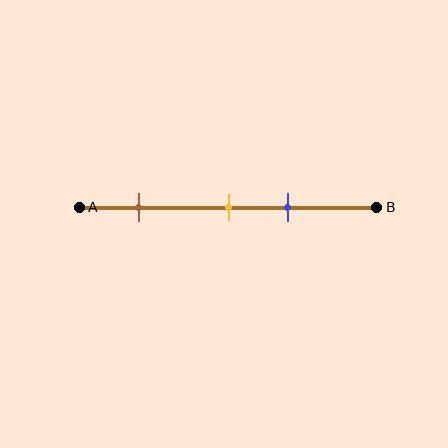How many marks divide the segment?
There are 3 marks dividing the segment.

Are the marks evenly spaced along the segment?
No, the marks are not evenly spaced.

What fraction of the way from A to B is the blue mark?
The blue mark is approximately 70% (0.7) of the way from A to B.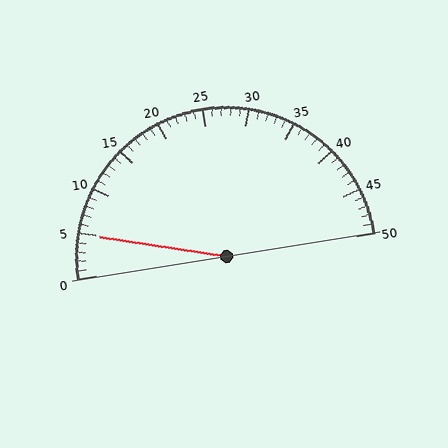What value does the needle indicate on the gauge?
The needle indicates approximately 5.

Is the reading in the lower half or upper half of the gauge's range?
The reading is in the lower half of the range (0 to 50).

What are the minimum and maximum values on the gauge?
The gauge ranges from 0 to 50.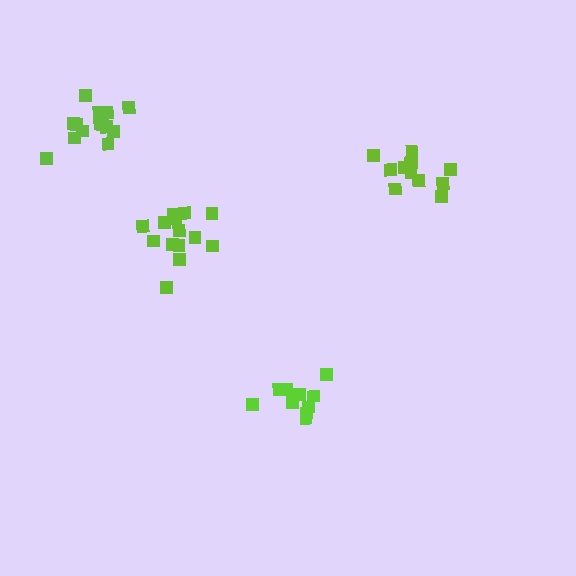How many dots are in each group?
Group 1: 14 dots, Group 2: 15 dots, Group 3: 12 dots, Group 4: 10 dots (51 total).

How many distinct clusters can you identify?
There are 4 distinct clusters.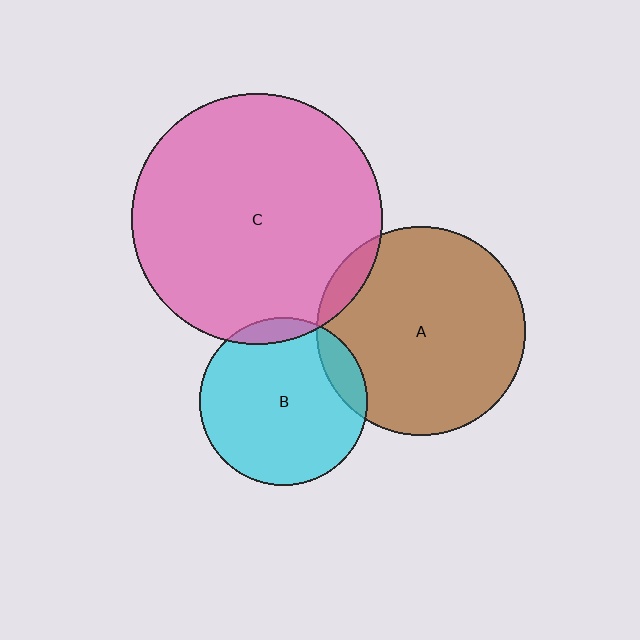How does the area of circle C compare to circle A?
Approximately 1.4 times.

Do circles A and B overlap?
Yes.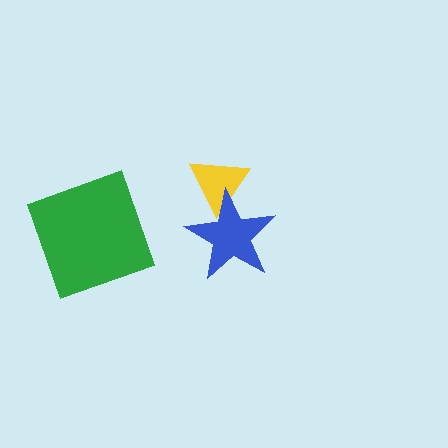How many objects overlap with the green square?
0 objects overlap with the green square.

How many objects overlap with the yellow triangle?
1 object overlaps with the yellow triangle.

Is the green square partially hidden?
No, no other shape covers it.